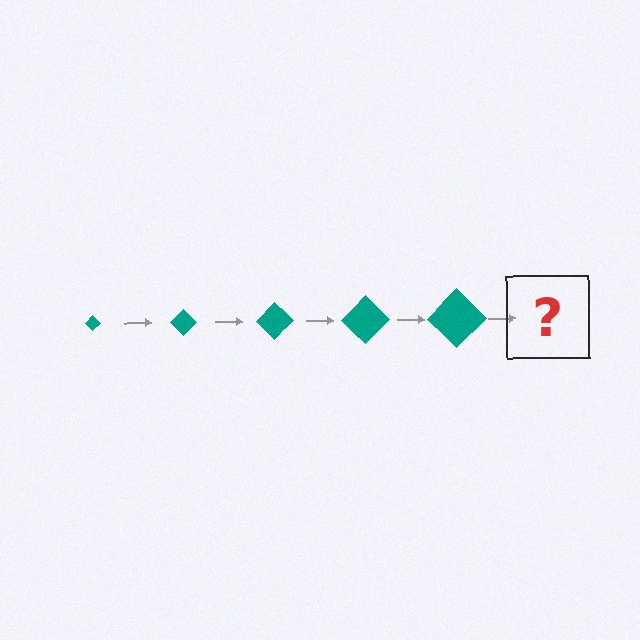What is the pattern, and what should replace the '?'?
The pattern is that the diamond gets progressively larger each step. The '?' should be a teal diamond, larger than the previous one.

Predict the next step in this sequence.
The next step is a teal diamond, larger than the previous one.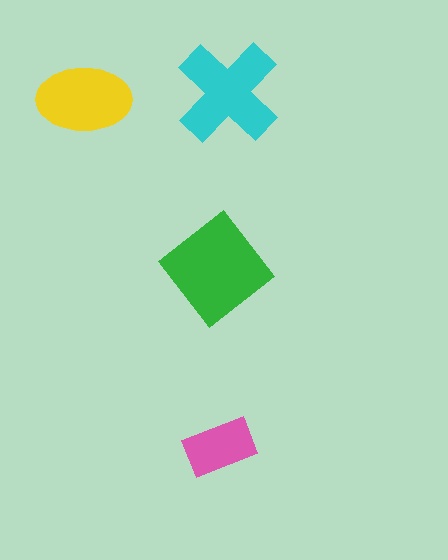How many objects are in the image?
There are 4 objects in the image.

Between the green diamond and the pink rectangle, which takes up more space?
The green diamond.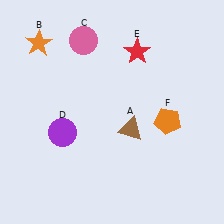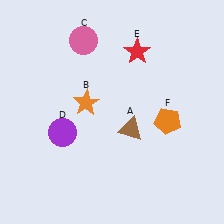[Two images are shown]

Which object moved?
The orange star (B) moved down.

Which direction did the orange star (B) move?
The orange star (B) moved down.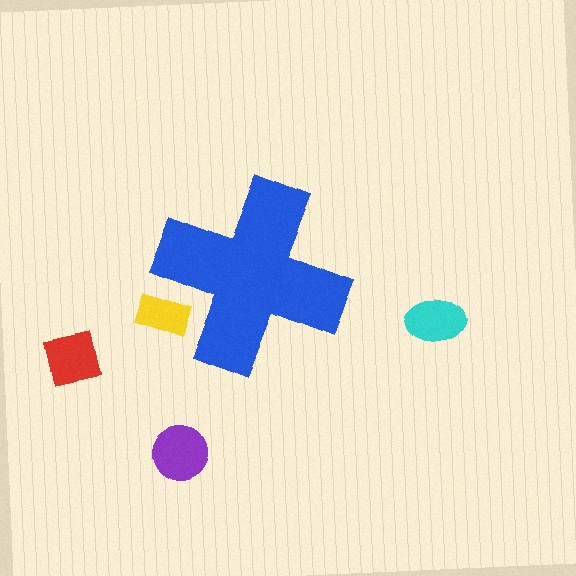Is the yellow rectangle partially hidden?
Yes, the yellow rectangle is partially hidden behind the blue cross.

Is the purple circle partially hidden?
No, the purple circle is fully visible.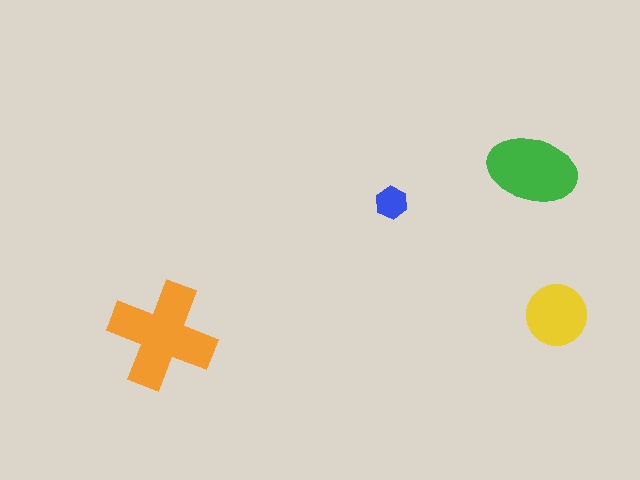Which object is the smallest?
The blue hexagon.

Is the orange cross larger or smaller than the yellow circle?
Larger.